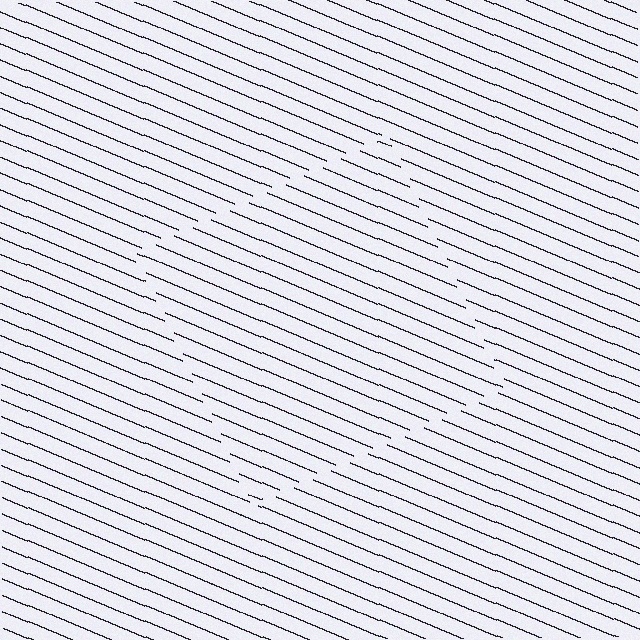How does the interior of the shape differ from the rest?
The interior of the shape contains the same grating, shifted by half a period — the contour is defined by the phase discontinuity where line-ends from the inner and outer gratings abut.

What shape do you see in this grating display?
An illusory square. The interior of the shape contains the same grating, shifted by half a period — the contour is defined by the phase discontinuity where line-ends from the inner and outer gratings abut.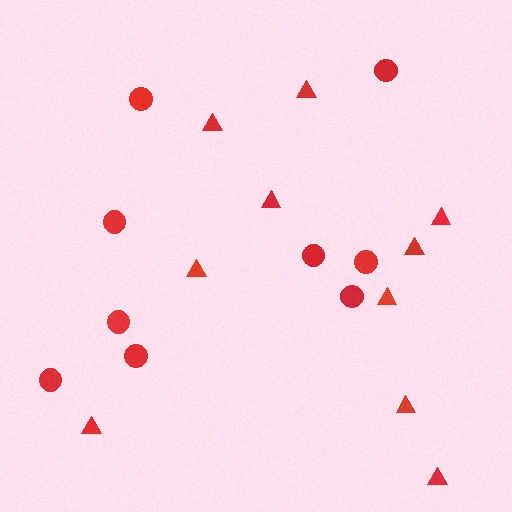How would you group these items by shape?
There are 2 groups: one group of triangles (10) and one group of circles (9).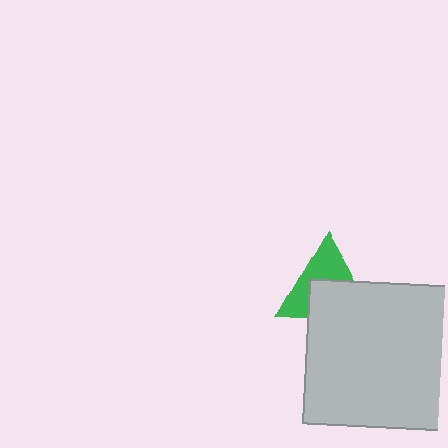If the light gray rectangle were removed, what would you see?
You would see the complete green triangle.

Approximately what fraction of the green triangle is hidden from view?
Roughly 51% of the green triangle is hidden behind the light gray rectangle.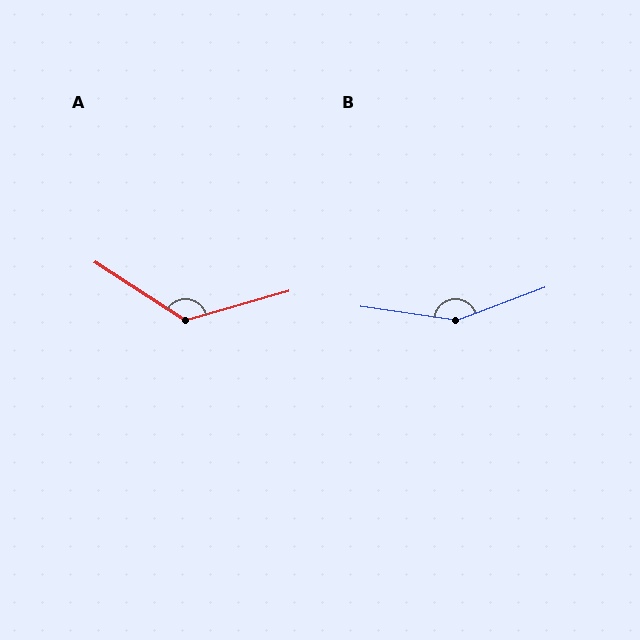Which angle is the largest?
B, at approximately 152 degrees.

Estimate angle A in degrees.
Approximately 131 degrees.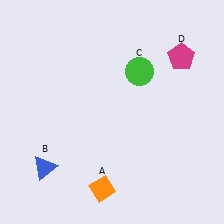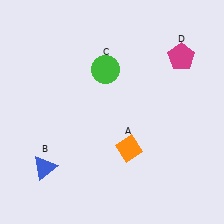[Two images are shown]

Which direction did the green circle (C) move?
The green circle (C) moved left.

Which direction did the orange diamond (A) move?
The orange diamond (A) moved up.